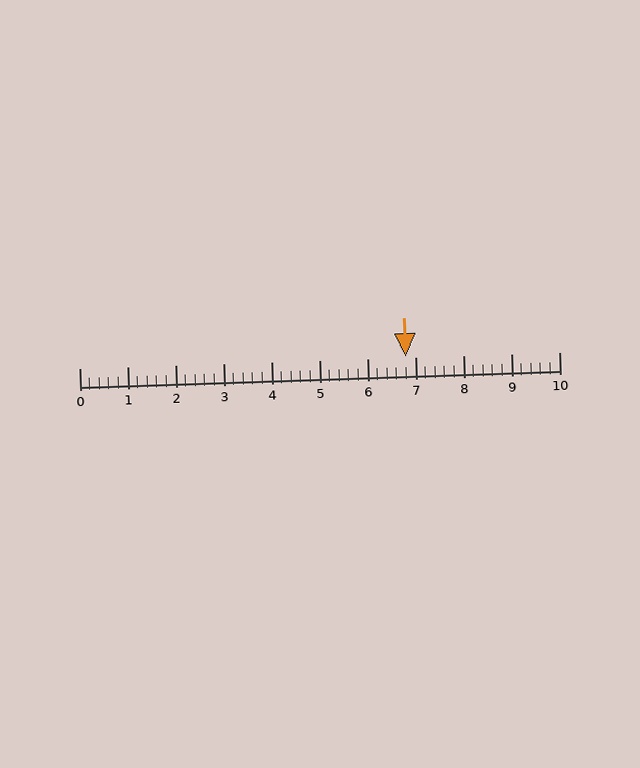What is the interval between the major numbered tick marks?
The major tick marks are spaced 1 units apart.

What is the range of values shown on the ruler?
The ruler shows values from 0 to 10.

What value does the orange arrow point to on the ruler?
The orange arrow points to approximately 6.8.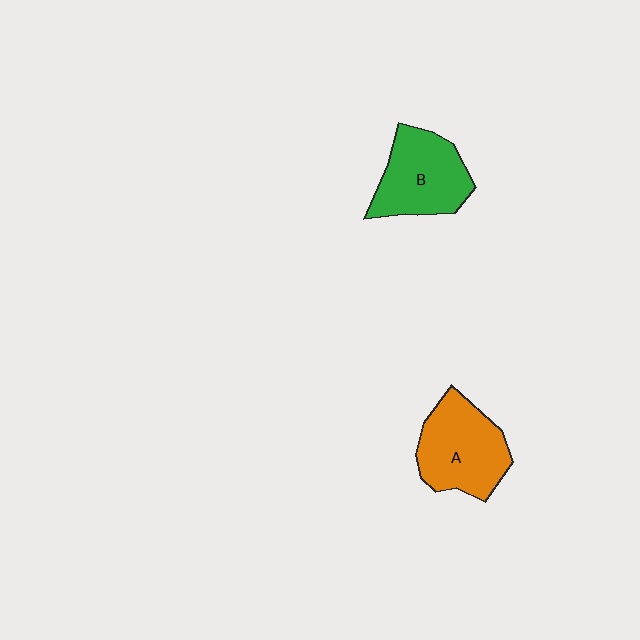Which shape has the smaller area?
Shape B (green).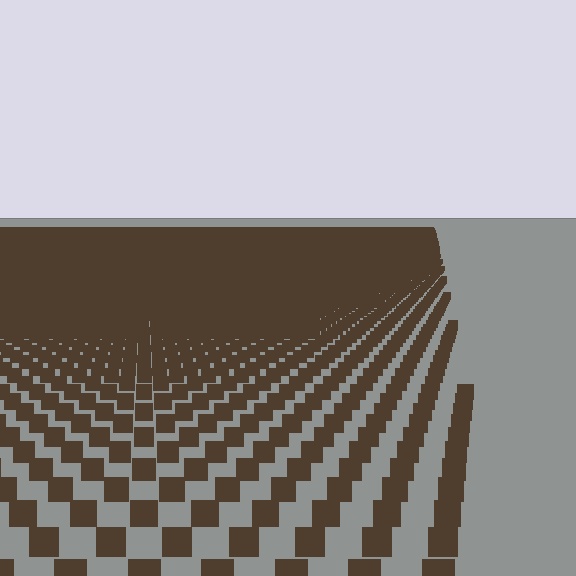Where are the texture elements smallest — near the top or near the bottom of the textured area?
Near the top.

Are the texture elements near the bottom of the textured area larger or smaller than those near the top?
Larger. Near the bottom, elements are closer to the viewer and appear at a bigger on-screen size.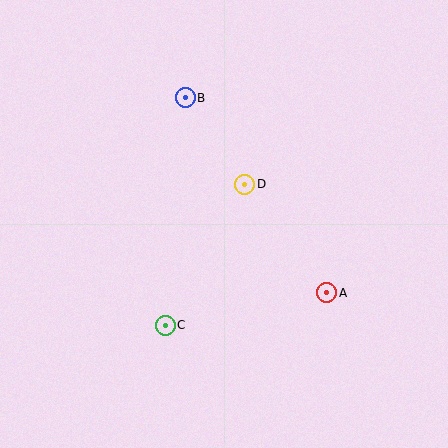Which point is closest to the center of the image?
Point D at (245, 184) is closest to the center.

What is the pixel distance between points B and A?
The distance between B and A is 241 pixels.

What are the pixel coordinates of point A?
Point A is at (327, 293).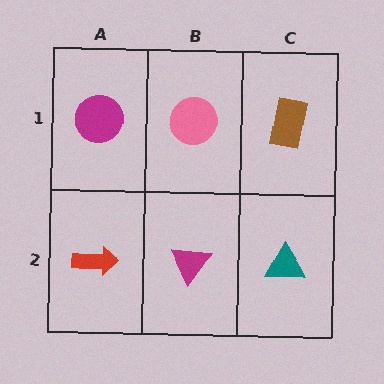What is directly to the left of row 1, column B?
A magenta circle.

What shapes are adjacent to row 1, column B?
A magenta triangle (row 2, column B), a magenta circle (row 1, column A), a brown rectangle (row 1, column C).